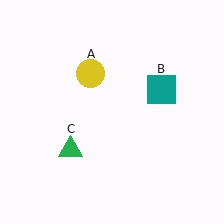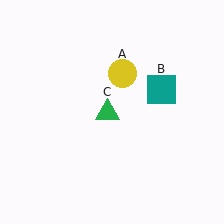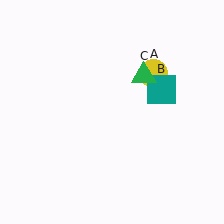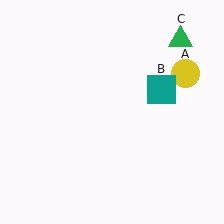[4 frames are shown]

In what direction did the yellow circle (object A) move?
The yellow circle (object A) moved right.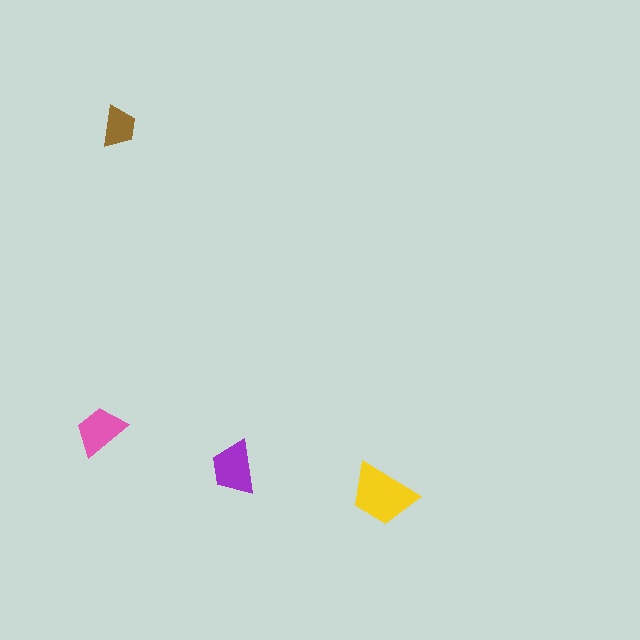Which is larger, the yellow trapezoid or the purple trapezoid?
The yellow one.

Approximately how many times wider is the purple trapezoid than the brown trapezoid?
About 1.5 times wider.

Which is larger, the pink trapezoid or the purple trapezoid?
The purple one.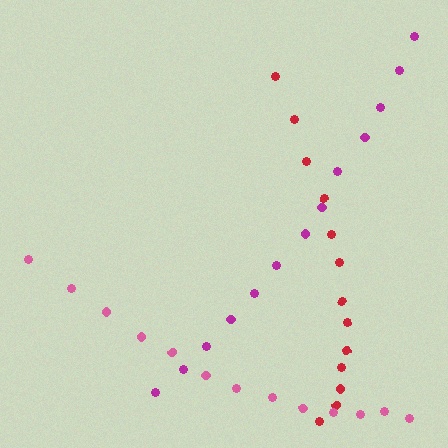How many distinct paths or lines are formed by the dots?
There are 3 distinct paths.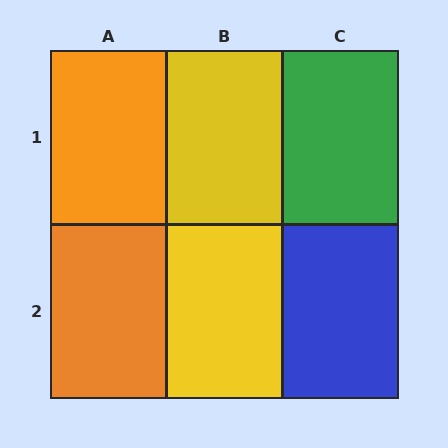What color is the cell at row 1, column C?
Green.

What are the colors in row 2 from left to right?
Orange, yellow, blue.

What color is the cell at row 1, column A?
Orange.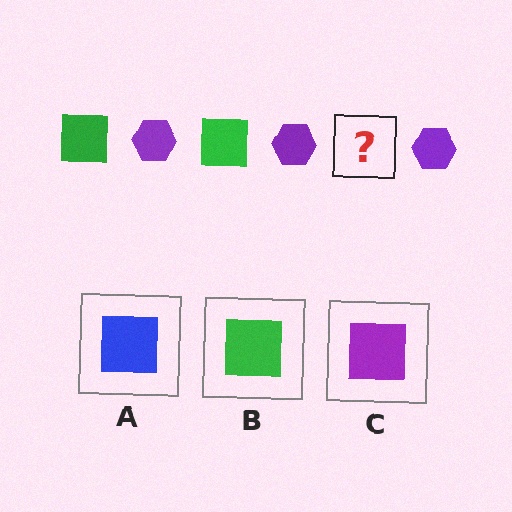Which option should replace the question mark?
Option B.